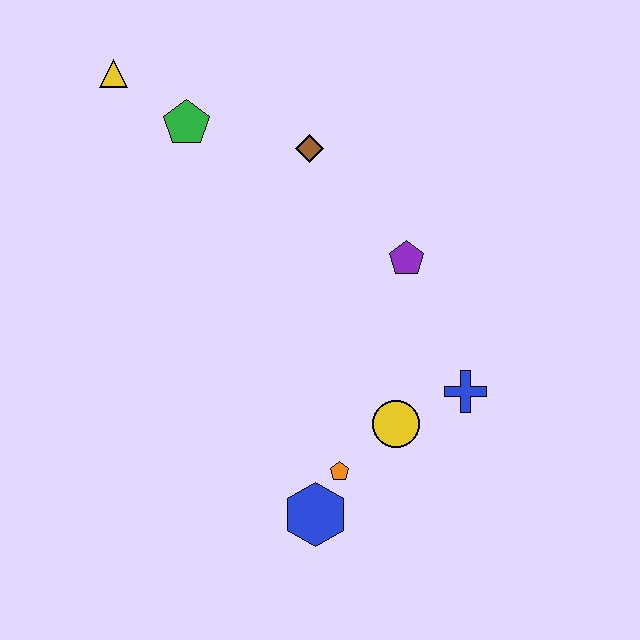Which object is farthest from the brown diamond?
The blue hexagon is farthest from the brown diamond.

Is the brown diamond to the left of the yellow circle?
Yes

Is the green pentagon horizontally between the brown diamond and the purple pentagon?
No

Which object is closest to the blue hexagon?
The orange pentagon is closest to the blue hexagon.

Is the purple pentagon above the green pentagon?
No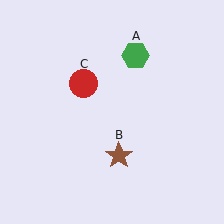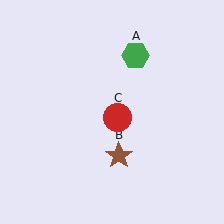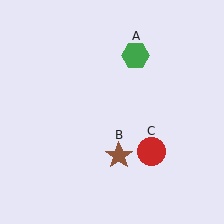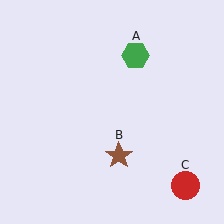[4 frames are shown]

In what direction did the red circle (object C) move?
The red circle (object C) moved down and to the right.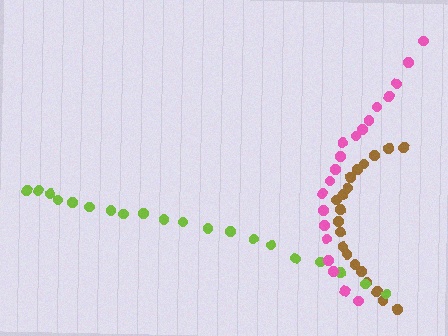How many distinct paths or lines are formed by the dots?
There are 3 distinct paths.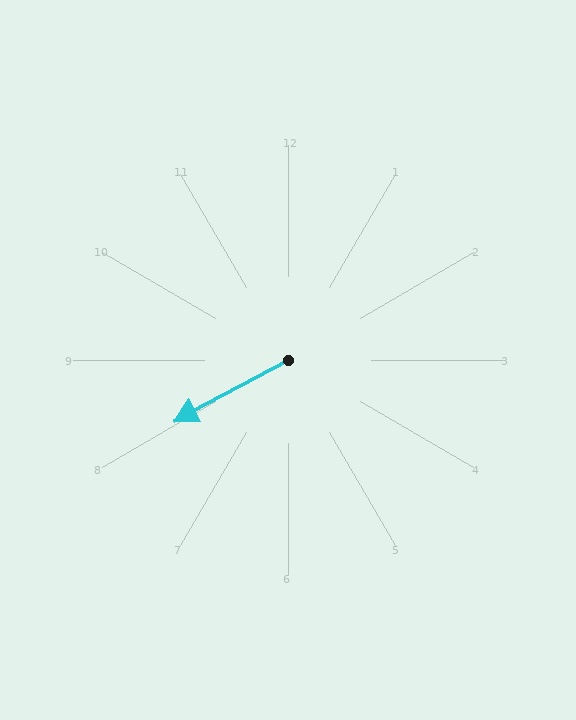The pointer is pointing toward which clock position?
Roughly 8 o'clock.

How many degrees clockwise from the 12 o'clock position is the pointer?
Approximately 242 degrees.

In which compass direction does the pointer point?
Southwest.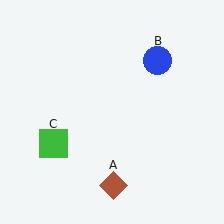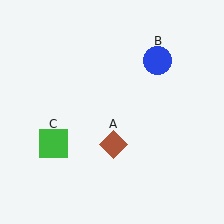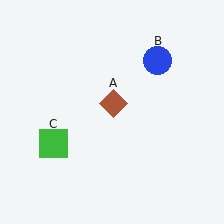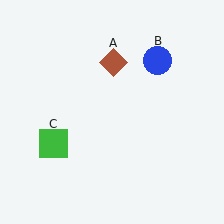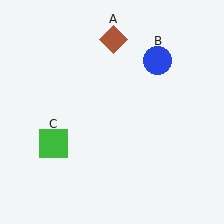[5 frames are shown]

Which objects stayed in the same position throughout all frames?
Blue circle (object B) and green square (object C) remained stationary.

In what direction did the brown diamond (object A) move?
The brown diamond (object A) moved up.